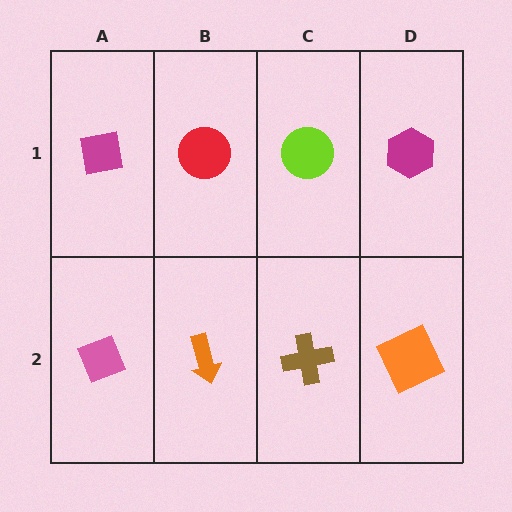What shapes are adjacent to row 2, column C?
A lime circle (row 1, column C), an orange arrow (row 2, column B), an orange square (row 2, column D).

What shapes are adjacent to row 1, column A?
A pink diamond (row 2, column A), a red circle (row 1, column B).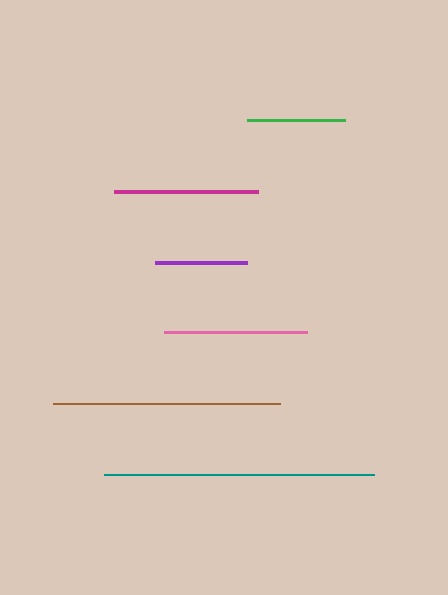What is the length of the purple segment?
The purple segment is approximately 92 pixels long.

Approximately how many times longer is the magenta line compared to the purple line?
The magenta line is approximately 1.6 times the length of the purple line.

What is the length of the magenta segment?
The magenta segment is approximately 144 pixels long.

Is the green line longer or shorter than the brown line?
The brown line is longer than the green line.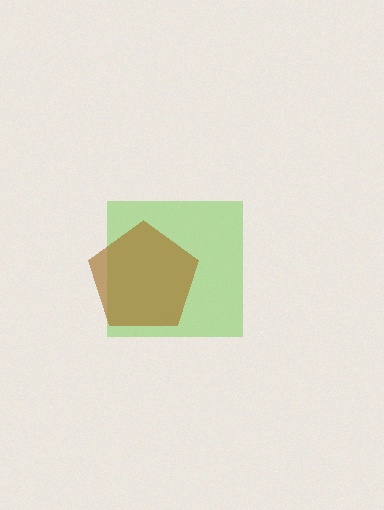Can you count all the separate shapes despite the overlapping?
Yes, there are 2 separate shapes.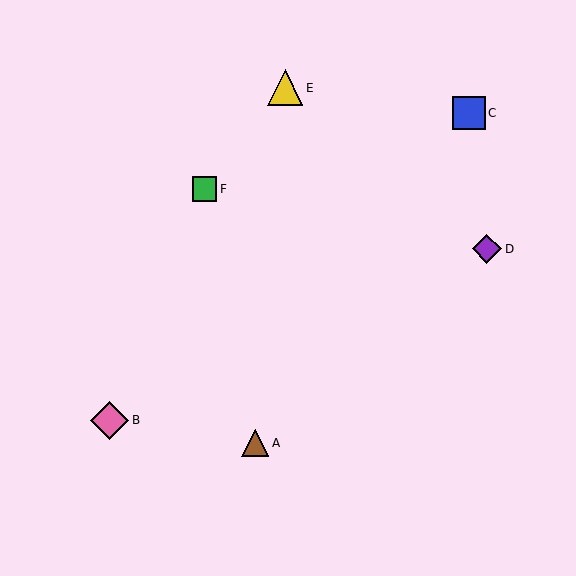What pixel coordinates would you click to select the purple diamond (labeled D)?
Click at (487, 249) to select the purple diamond D.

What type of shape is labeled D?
Shape D is a purple diamond.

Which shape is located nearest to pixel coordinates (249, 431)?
The brown triangle (labeled A) at (255, 443) is nearest to that location.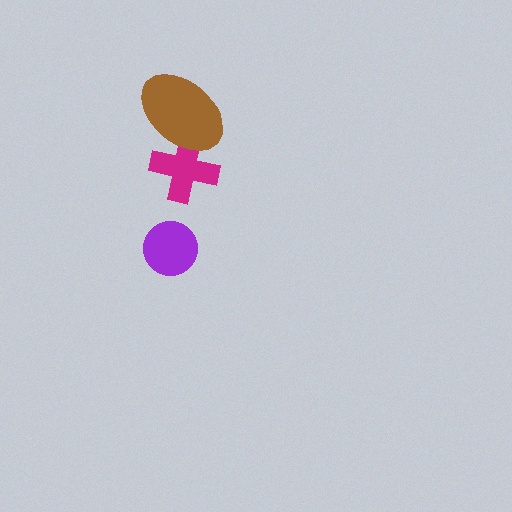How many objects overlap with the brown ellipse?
1 object overlaps with the brown ellipse.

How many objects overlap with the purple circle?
0 objects overlap with the purple circle.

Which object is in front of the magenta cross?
The brown ellipse is in front of the magenta cross.